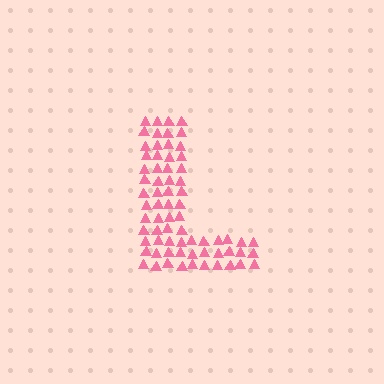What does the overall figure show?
The overall figure shows the letter L.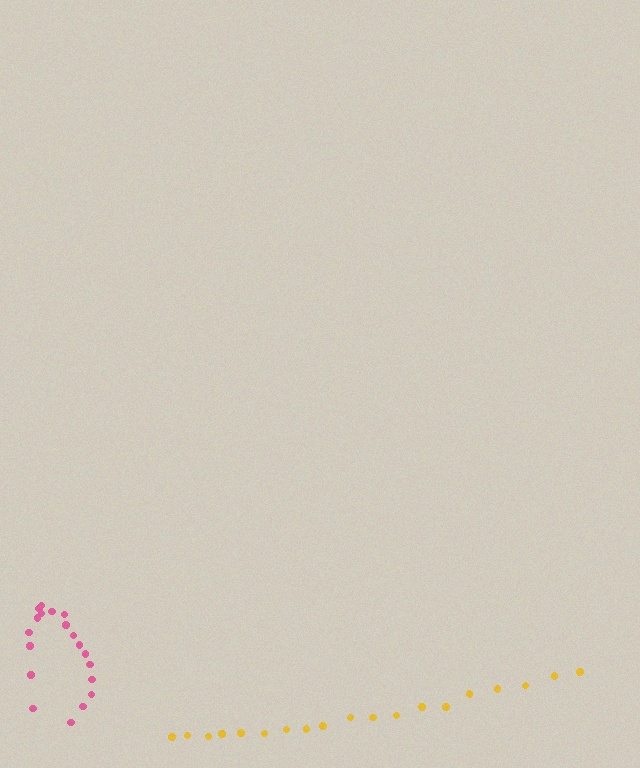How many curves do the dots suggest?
There are 2 distinct paths.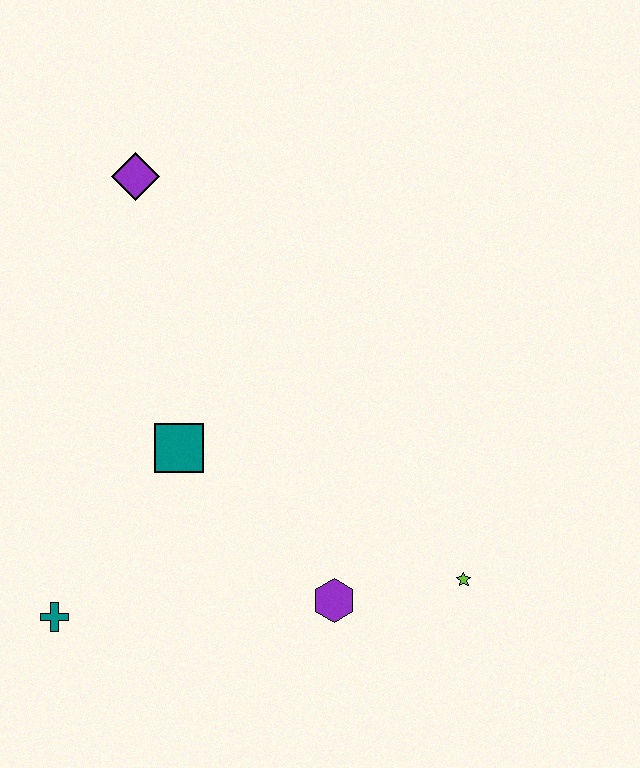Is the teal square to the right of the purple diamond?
Yes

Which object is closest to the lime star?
The purple hexagon is closest to the lime star.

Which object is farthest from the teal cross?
The purple diamond is farthest from the teal cross.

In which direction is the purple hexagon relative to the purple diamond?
The purple hexagon is below the purple diamond.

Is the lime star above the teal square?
No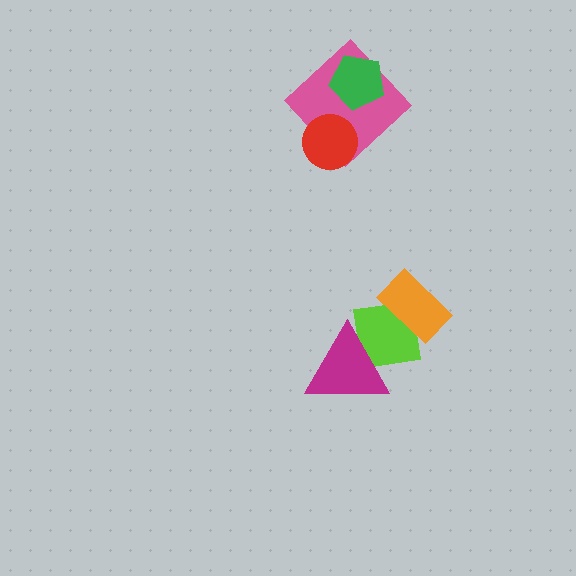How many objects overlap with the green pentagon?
1 object overlaps with the green pentagon.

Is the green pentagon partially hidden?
No, no other shape covers it.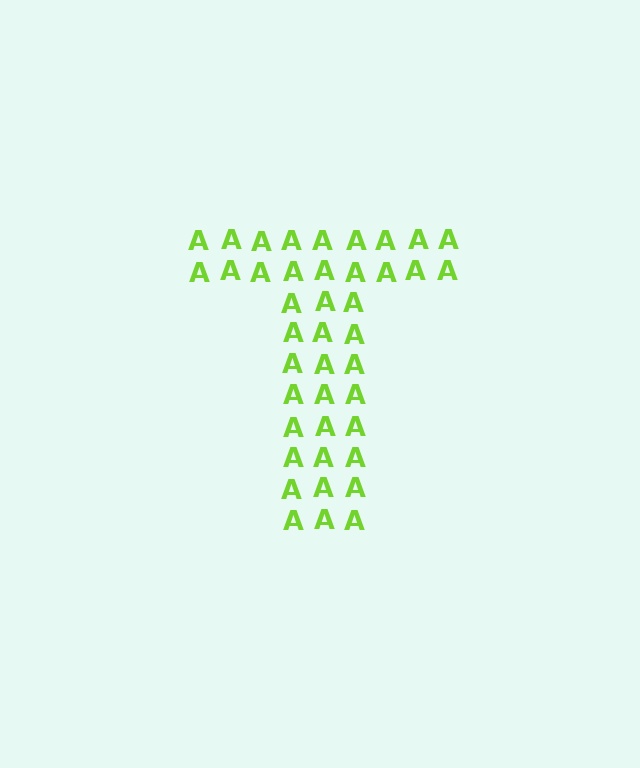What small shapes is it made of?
It is made of small letter A's.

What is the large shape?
The large shape is the letter T.